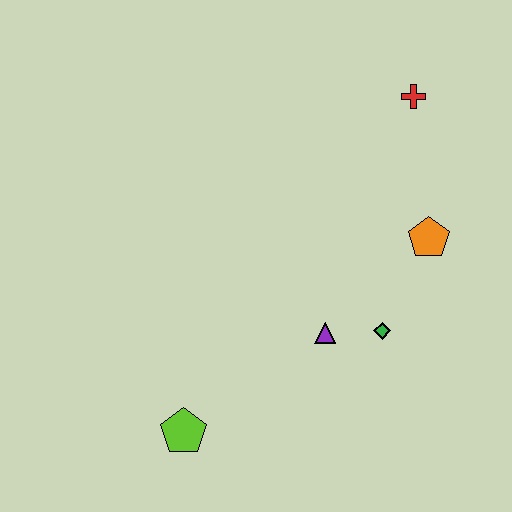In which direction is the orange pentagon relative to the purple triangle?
The orange pentagon is to the right of the purple triangle.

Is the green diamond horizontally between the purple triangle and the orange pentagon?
Yes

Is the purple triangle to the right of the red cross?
No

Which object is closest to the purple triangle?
The green diamond is closest to the purple triangle.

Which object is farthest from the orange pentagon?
The lime pentagon is farthest from the orange pentagon.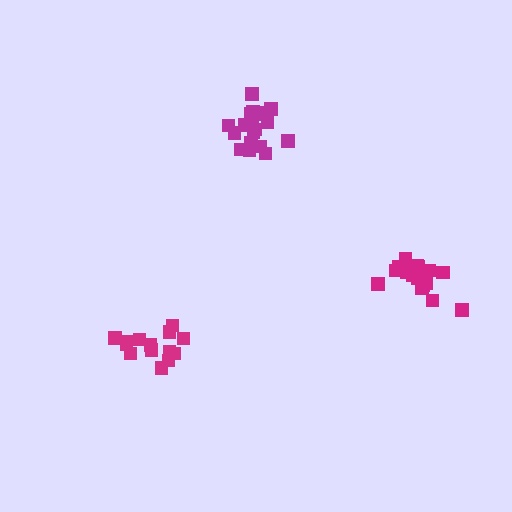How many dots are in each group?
Group 1: 19 dots, Group 2: 14 dots, Group 3: 19 dots (52 total).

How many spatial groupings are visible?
There are 3 spatial groupings.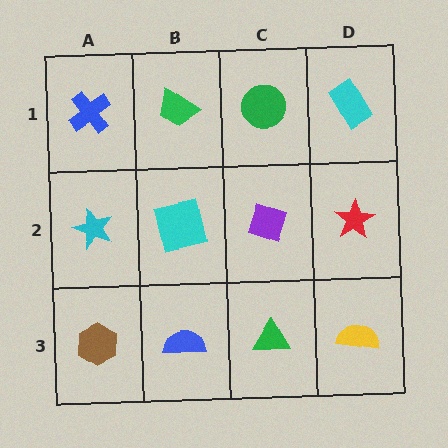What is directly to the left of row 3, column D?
A green triangle.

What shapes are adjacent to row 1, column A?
A cyan star (row 2, column A), a green trapezoid (row 1, column B).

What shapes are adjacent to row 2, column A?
A blue cross (row 1, column A), a brown hexagon (row 3, column A), a cyan square (row 2, column B).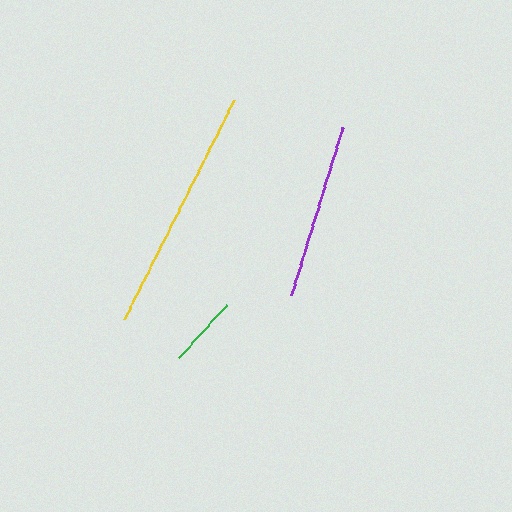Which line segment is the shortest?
The green line is the shortest at approximately 73 pixels.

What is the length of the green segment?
The green segment is approximately 73 pixels long.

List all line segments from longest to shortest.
From longest to shortest: yellow, purple, green.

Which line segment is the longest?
The yellow line is the longest at approximately 246 pixels.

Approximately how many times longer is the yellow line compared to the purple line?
The yellow line is approximately 1.4 times the length of the purple line.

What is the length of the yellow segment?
The yellow segment is approximately 246 pixels long.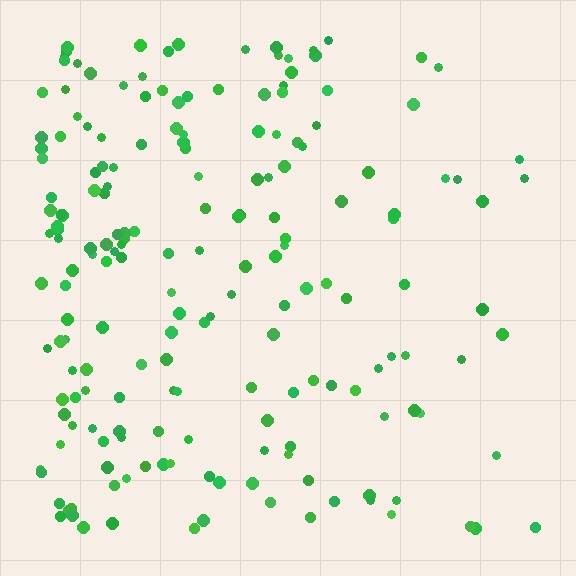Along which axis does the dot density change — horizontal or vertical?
Horizontal.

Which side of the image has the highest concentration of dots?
The left.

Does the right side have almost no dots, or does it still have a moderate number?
Still a moderate number, just noticeably fewer than the left.